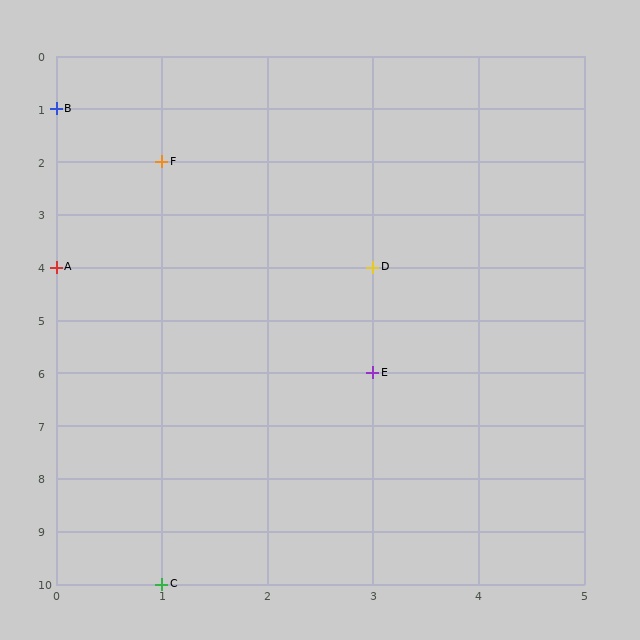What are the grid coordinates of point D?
Point D is at grid coordinates (3, 4).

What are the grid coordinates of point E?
Point E is at grid coordinates (3, 6).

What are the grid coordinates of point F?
Point F is at grid coordinates (1, 2).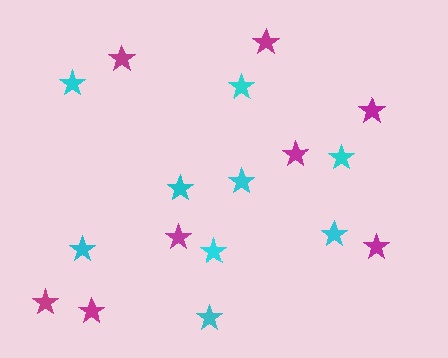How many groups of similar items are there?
There are 2 groups: one group of cyan stars (9) and one group of magenta stars (8).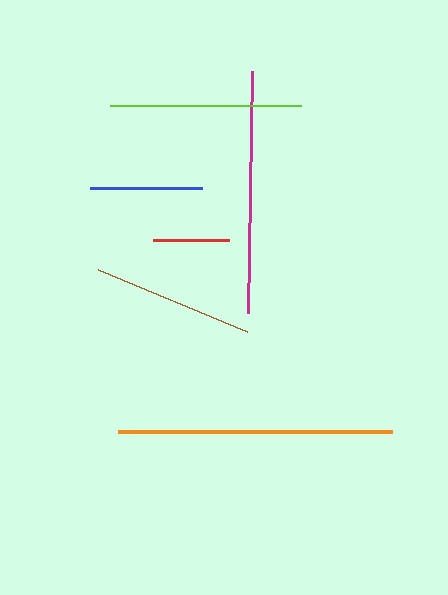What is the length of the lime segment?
The lime segment is approximately 191 pixels long.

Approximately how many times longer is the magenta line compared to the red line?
The magenta line is approximately 3.2 times the length of the red line.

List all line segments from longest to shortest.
From longest to shortest: orange, magenta, lime, brown, blue, red.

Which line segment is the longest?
The orange line is the longest at approximately 274 pixels.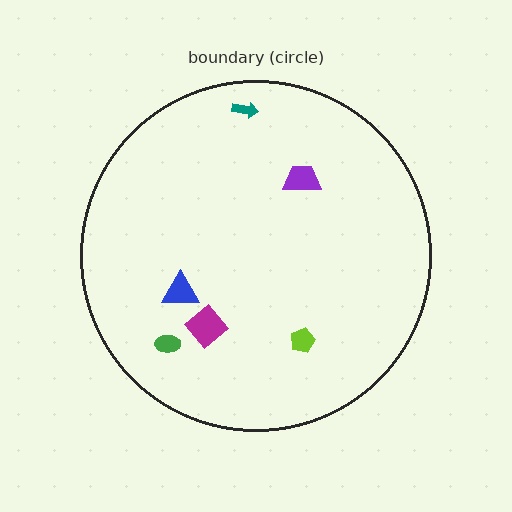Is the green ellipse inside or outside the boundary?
Inside.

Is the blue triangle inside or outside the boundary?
Inside.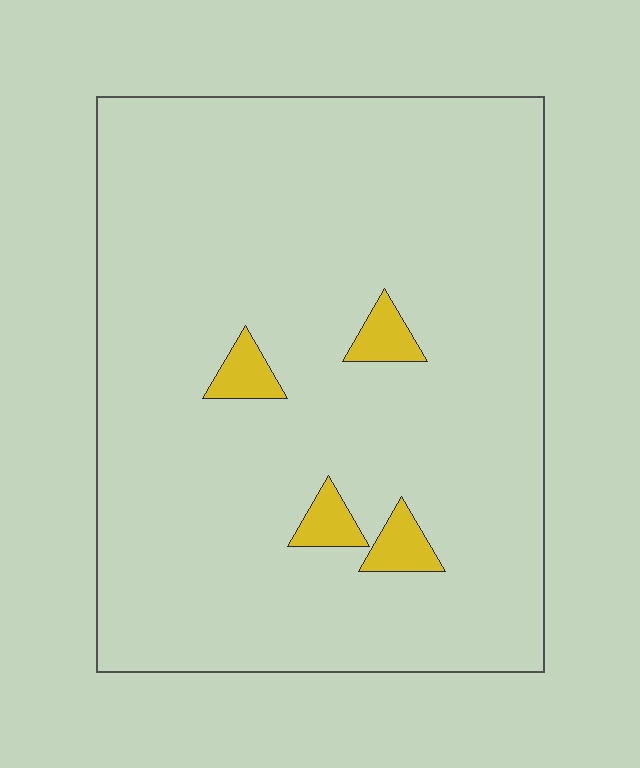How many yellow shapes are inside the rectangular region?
4.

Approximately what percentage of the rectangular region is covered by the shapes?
Approximately 5%.